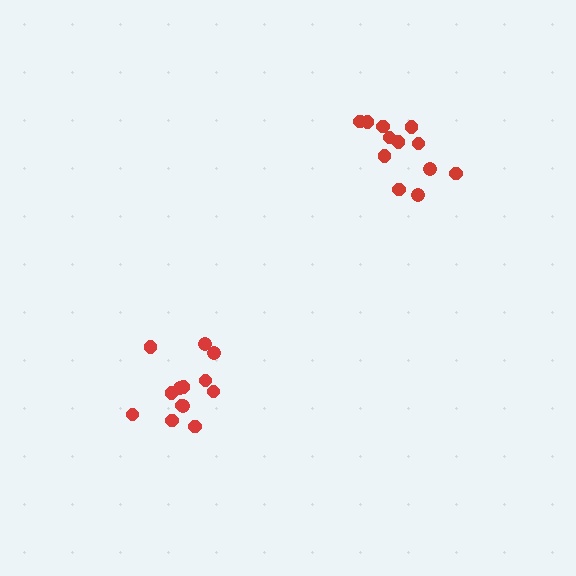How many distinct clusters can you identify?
There are 2 distinct clusters.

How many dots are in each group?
Group 1: 13 dots, Group 2: 12 dots (25 total).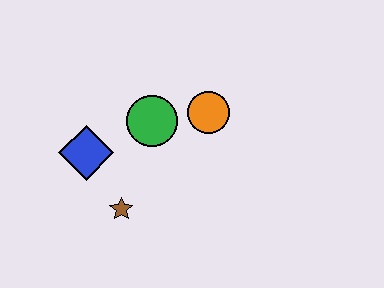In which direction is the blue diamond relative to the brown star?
The blue diamond is above the brown star.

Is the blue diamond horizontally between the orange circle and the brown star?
No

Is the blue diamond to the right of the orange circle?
No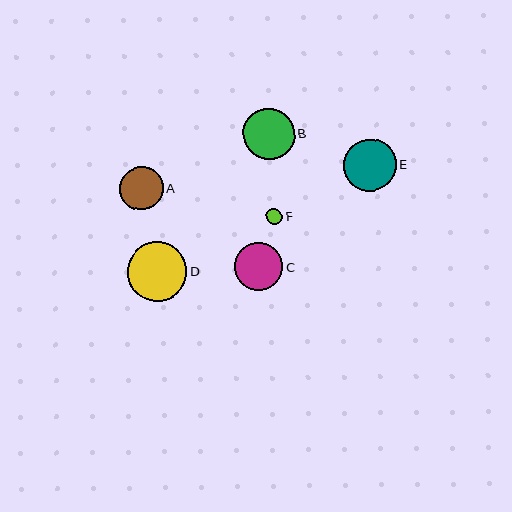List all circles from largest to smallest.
From largest to smallest: D, E, B, C, A, F.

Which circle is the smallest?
Circle F is the smallest with a size of approximately 16 pixels.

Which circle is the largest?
Circle D is the largest with a size of approximately 59 pixels.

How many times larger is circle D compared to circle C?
Circle D is approximately 1.2 times the size of circle C.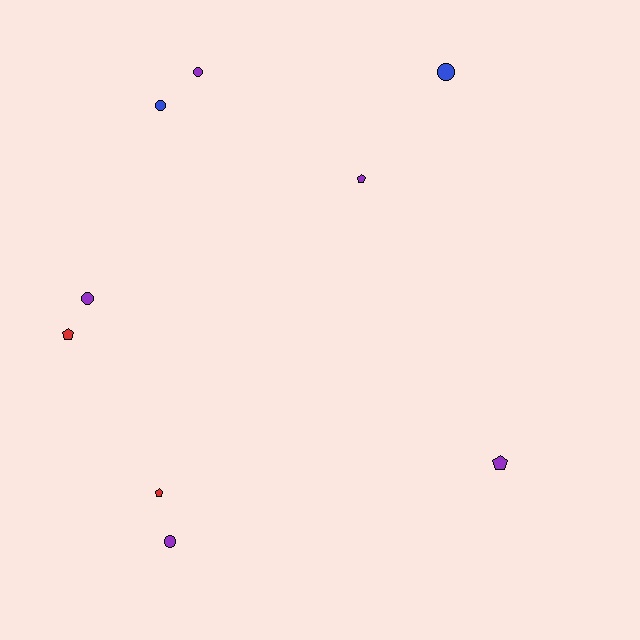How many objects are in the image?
There are 9 objects.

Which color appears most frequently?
Purple, with 5 objects.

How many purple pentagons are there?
There are 2 purple pentagons.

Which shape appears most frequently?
Circle, with 5 objects.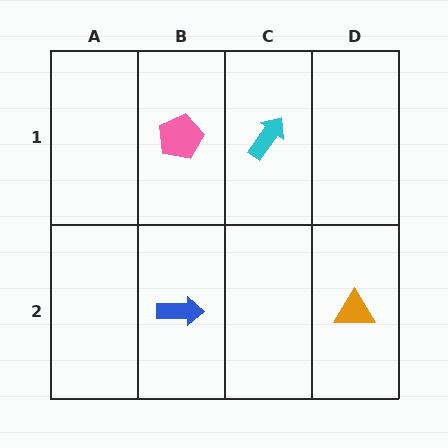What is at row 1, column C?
A cyan arrow.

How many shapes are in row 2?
2 shapes.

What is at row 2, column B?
A blue arrow.